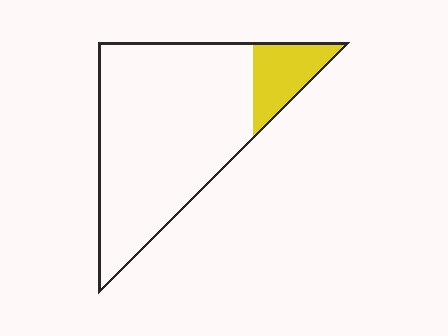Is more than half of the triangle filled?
No.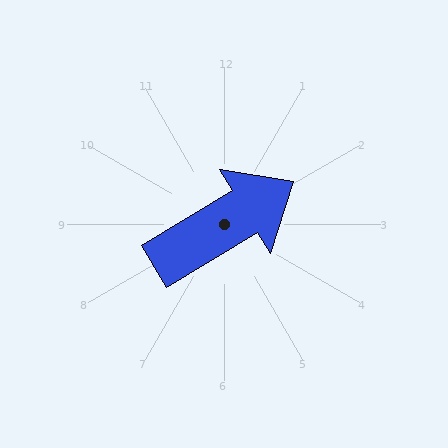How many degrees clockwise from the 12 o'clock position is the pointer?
Approximately 59 degrees.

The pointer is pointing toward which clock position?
Roughly 2 o'clock.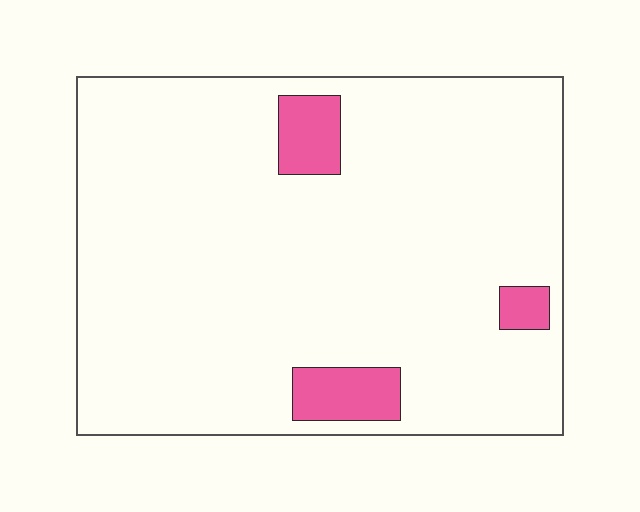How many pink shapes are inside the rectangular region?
3.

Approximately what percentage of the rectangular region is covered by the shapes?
Approximately 5%.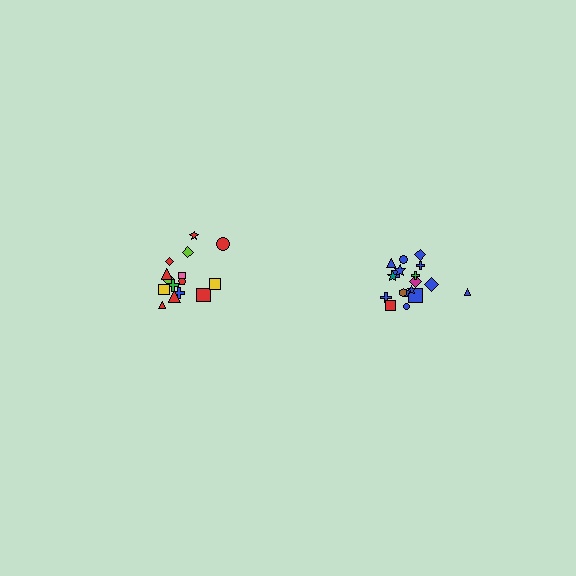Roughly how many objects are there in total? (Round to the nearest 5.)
Roughly 35 objects in total.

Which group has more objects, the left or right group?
The right group.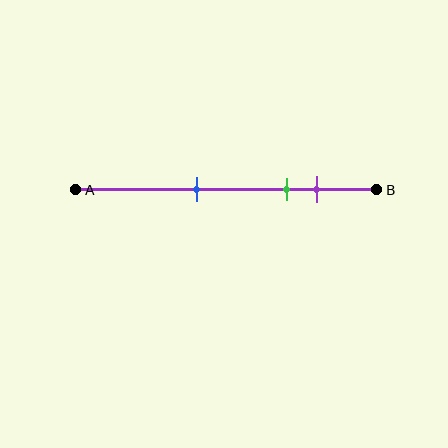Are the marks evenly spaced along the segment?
No, the marks are not evenly spaced.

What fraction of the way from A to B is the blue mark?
The blue mark is approximately 40% (0.4) of the way from A to B.